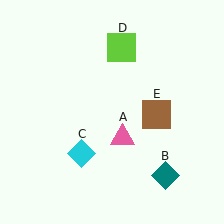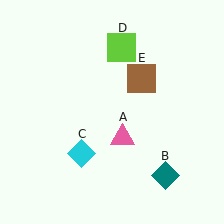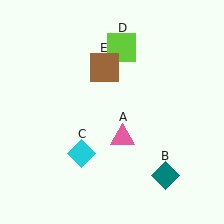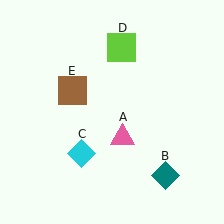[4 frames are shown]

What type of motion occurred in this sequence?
The brown square (object E) rotated counterclockwise around the center of the scene.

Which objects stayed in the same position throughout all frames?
Pink triangle (object A) and teal diamond (object B) and cyan diamond (object C) and lime square (object D) remained stationary.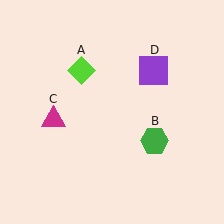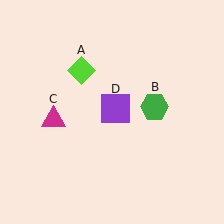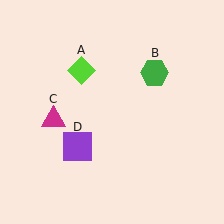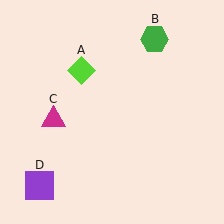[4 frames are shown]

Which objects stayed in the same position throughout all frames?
Lime diamond (object A) and magenta triangle (object C) remained stationary.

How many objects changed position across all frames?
2 objects changed position: green hexagon (object B), purple square (object D).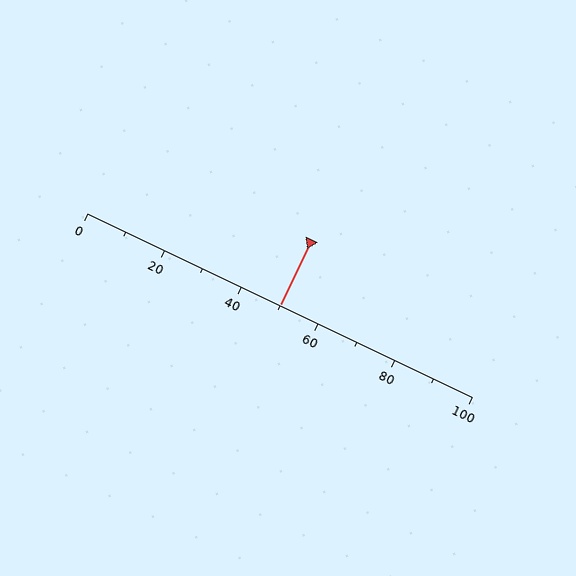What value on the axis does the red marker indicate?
The marker indicates approximately 50.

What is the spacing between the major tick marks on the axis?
The major ticks are spaced 20 apart.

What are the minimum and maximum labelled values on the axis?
The axis runs from 0 to 100.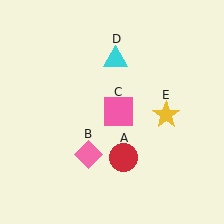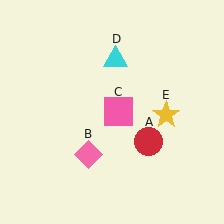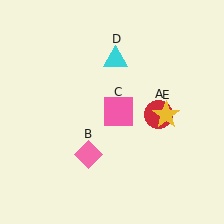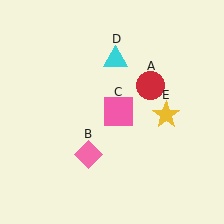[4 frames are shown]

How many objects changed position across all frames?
1 object changed position: red circle (object A).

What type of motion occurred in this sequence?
The red circle (object A) rotated counterclockwise around the center of the scene.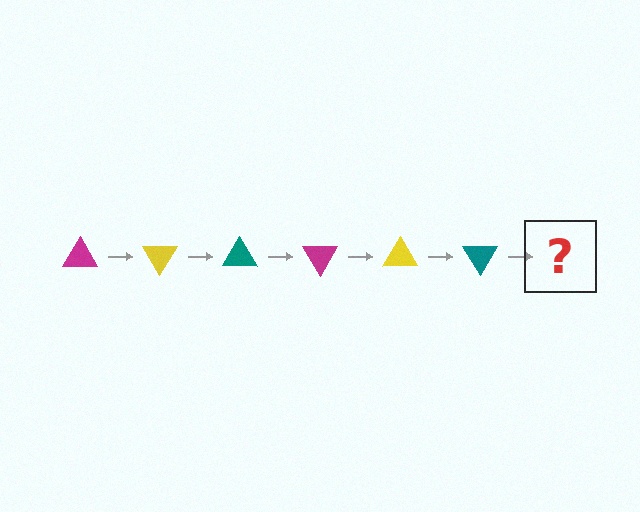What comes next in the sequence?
The next element should be a magenta triangle, rotated 360 degrees from the start.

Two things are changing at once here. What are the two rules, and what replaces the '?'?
The two rules are that it rotates 60 degrees each step and the color cycles through magenta, yellow, and teal. The '?' should be a magenta triangle, rotated 360 degrees from the start.